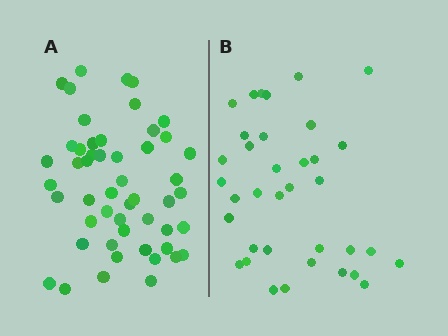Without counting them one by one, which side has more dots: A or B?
Region A (the left region) has more dots.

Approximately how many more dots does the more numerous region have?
Region A has approximately 15 more dots than region B.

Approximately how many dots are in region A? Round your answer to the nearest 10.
About 50 dots. (The exact count is 51, which rounds to 50.)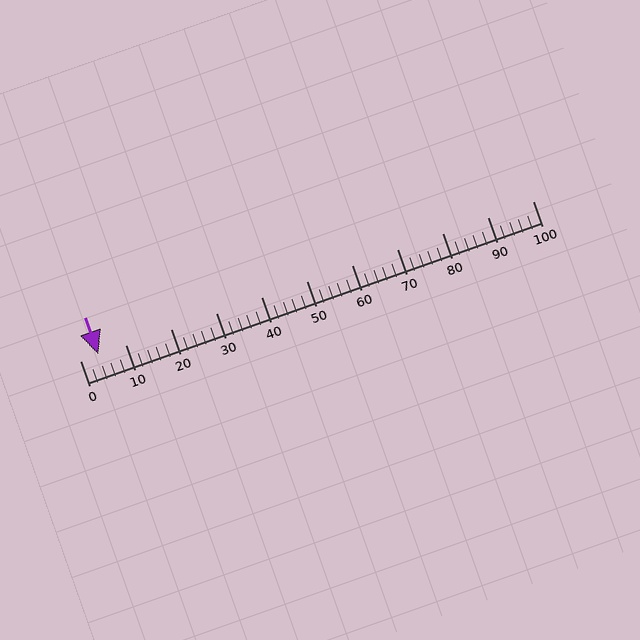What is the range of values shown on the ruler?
The ruler shows values from 0 to 100.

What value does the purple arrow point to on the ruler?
The purple arrow points to approximately 4.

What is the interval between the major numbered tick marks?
The major tick marks are spaced 10 units apart.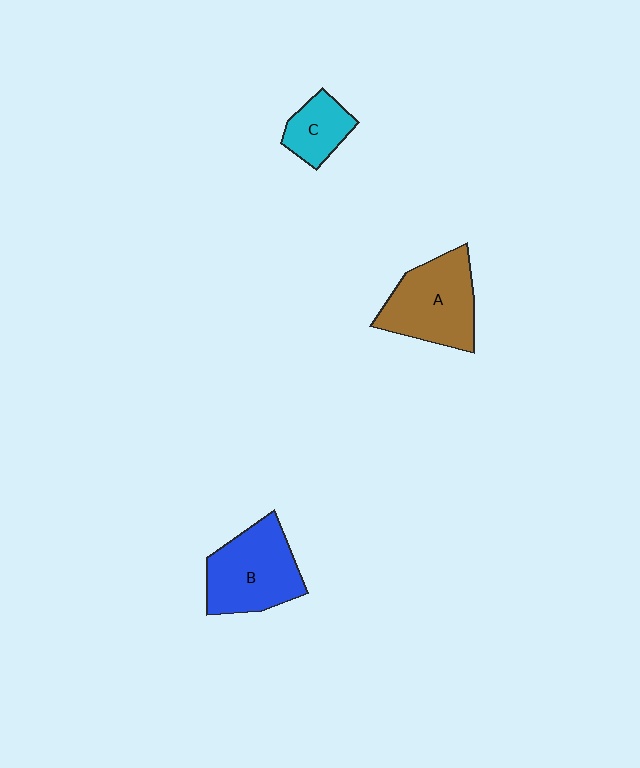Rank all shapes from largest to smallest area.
From largest to smallest: A (brown), B (blue), C (cyan).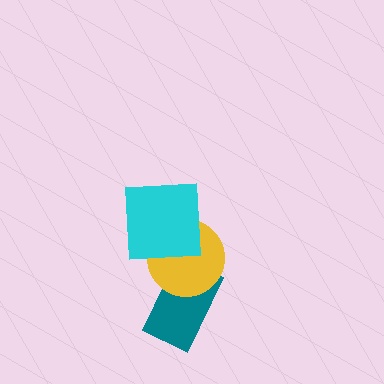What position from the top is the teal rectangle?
The teal rectangle is 3rd from the top.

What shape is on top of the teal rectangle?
The yellow circle is on top of the teal rectangle.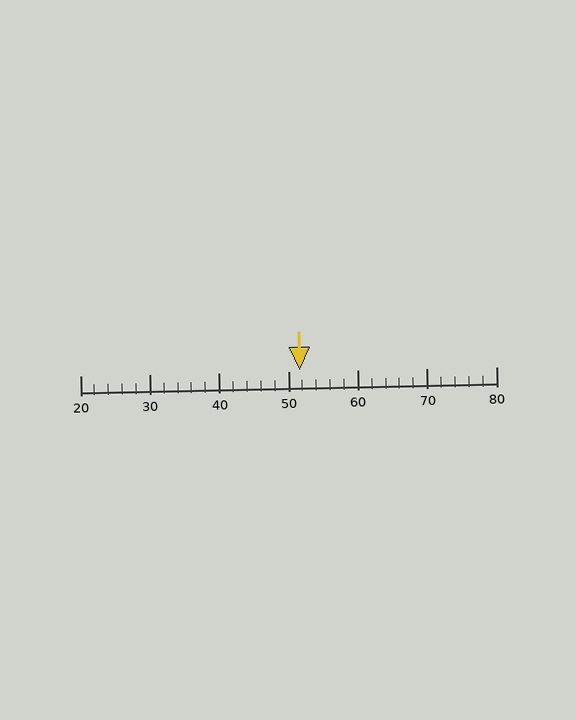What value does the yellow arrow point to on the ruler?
The yellow arrow points to approximately 52.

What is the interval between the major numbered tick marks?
The major tick marks are spaced 10 units apart.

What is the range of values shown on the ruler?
The ruler shows values from 20 to 80.